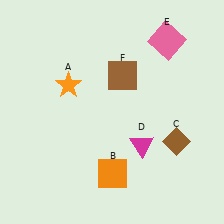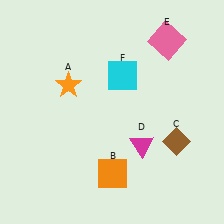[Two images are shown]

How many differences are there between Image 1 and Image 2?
There is 1 difference between the two images.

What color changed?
The square (F) changed from brown in Image 1 to cyan in Image 2.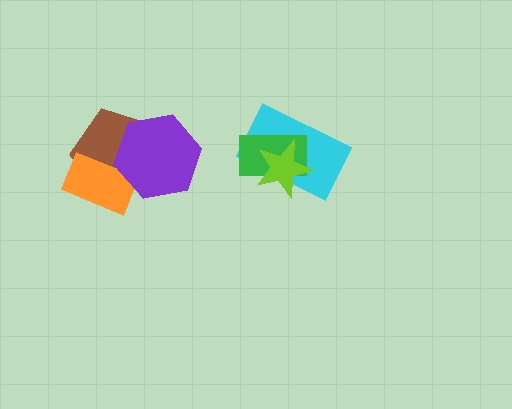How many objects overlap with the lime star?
2 objects overlap with the lime star.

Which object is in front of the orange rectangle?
The purple hexagon is in front of the orange rectangle.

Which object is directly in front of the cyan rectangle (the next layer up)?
The green rectangle is directly in front of the cyan rectangle.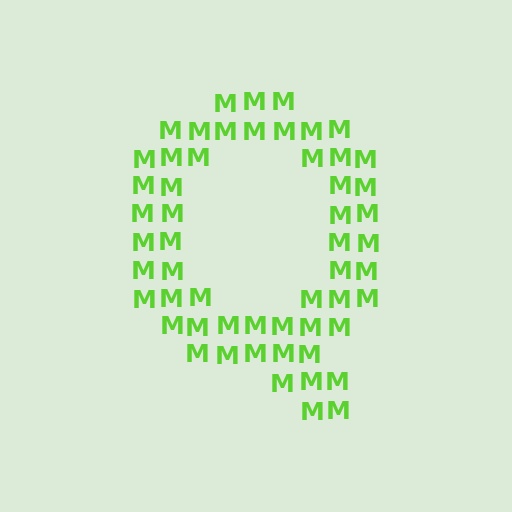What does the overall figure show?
The overall figure shows the letter Q.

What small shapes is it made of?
It is made of small letter M's.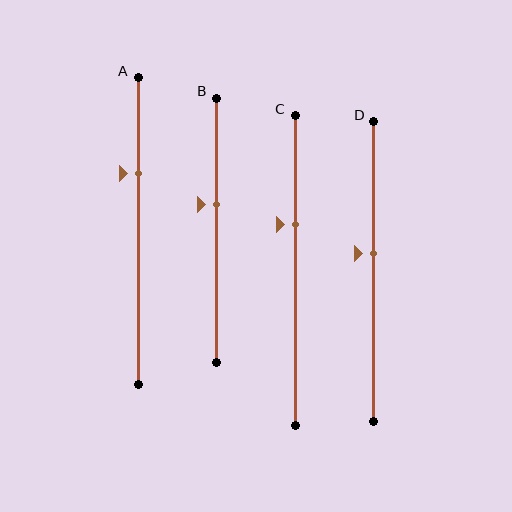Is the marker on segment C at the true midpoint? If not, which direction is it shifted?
No, the marker on segment C is shifted upward by about 15% of the segment length.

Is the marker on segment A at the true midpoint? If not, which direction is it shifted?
No, the marker on segment A is shifted upward by about 19% of the segment length.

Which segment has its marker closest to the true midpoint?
Segment D has its marker closest to the true midpoint.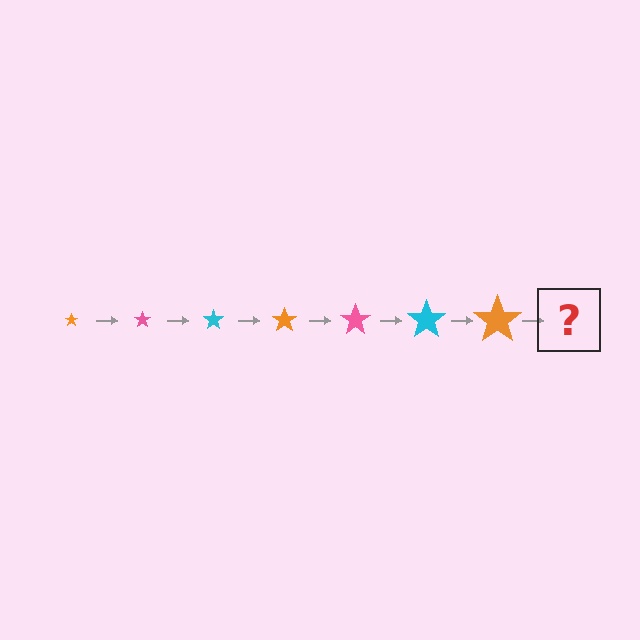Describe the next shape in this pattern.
It should be a pink star, larger than the previous one.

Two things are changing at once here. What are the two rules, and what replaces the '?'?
The two rules are that the star grows larger each step and the color cycles through orange, pink, and cyan. The '?' should be a pink star, larger than the previous one.